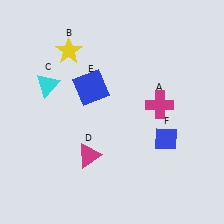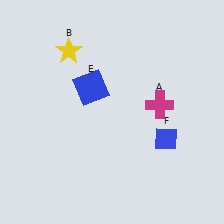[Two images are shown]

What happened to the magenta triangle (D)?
The magenta triangle (D) was removed in Image 2. It was in the bottom-left area of Image 1.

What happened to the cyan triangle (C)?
The cyan triangle (C) was removed in Image 2. It was in the top-left area of Image 1.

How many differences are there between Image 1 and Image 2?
There are 2 differences between the two images.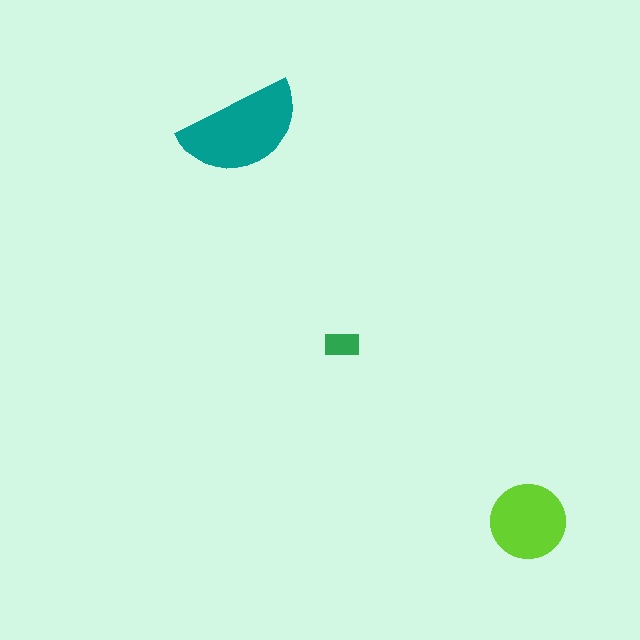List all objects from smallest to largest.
The green rectangle, the lime circle, the teal semicircle.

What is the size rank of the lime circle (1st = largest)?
2nd.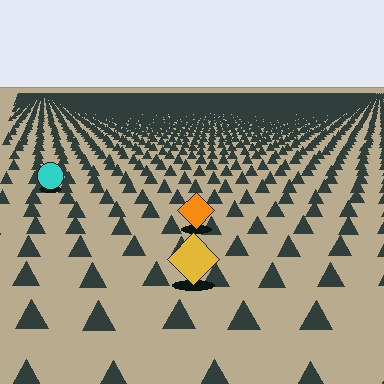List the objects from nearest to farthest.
From nearest to farthest: the yellow diamond, the orange diamond, the cyan circle.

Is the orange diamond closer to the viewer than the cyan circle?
Yes. The orange diamond is closer — you can tell from the texture gradient: the ground texture is coarser near it.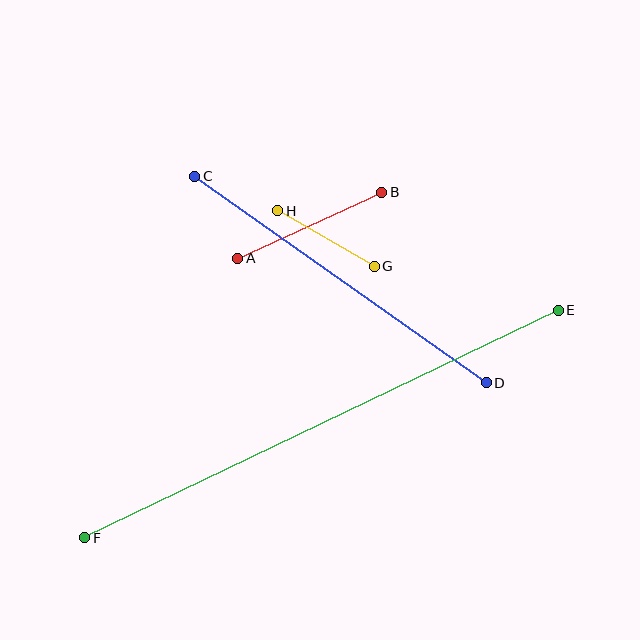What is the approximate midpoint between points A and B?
The midpoint is at approximately (310, 225) pixels.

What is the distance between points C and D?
The distance is approximately 357 pixels.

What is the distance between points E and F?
The distance is approximately 525 pixels.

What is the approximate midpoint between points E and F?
The midpoint is at approximately (321, 424) pixels.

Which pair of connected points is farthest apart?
Points E and F are farthest apart.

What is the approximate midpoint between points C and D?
The midpoint is at approximately (341, 280) pixels.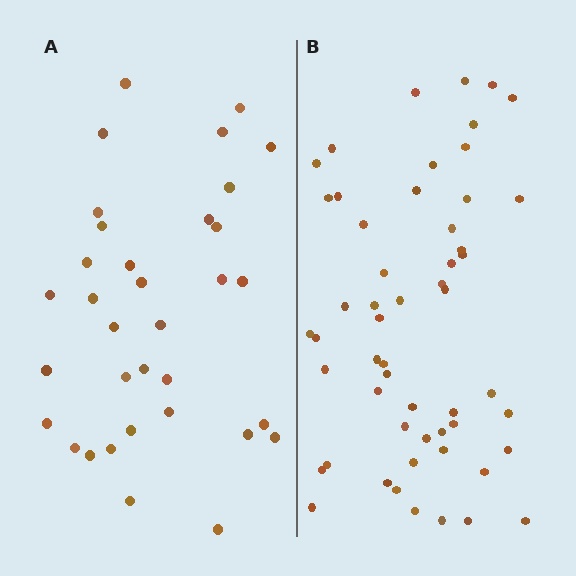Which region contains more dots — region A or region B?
Region B (the right region) has more dots.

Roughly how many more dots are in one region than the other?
Region B has approximately 20 more dots than region A.